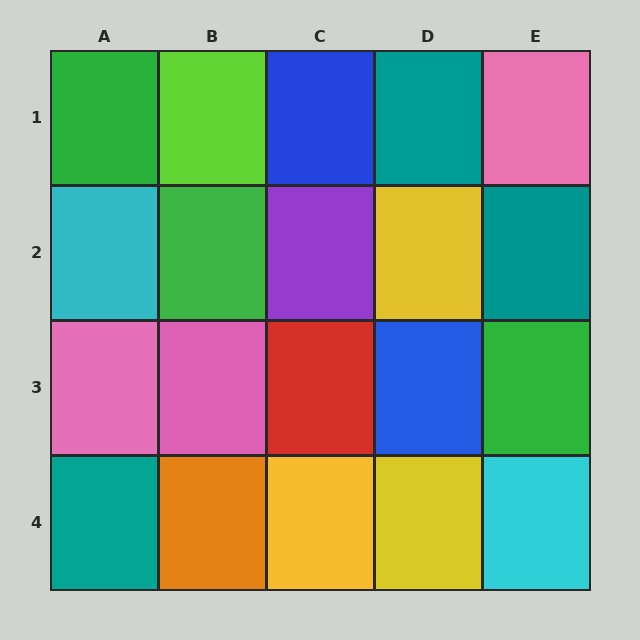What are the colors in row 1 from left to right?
Green, lime, blue, teal, pink.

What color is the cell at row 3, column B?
Pink.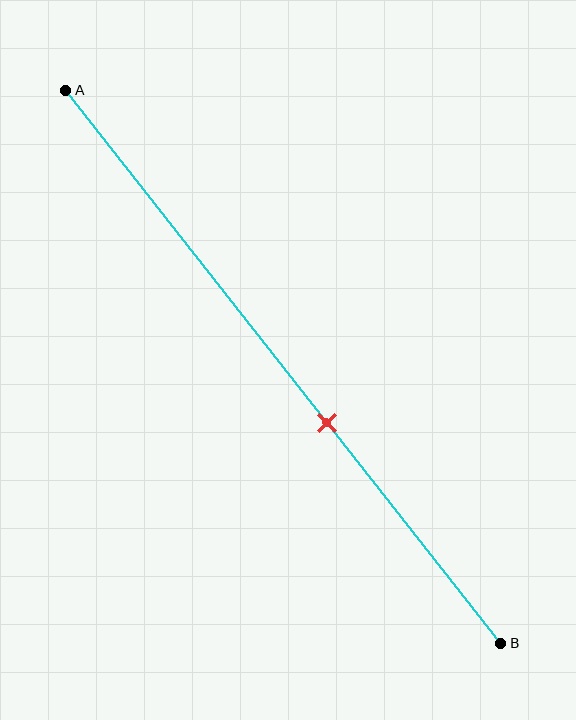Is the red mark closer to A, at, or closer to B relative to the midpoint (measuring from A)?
The red mark is closer to point B than the midpoint of segment AB.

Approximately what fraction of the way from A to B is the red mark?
The red mark is approximately 60% of the way from A to B.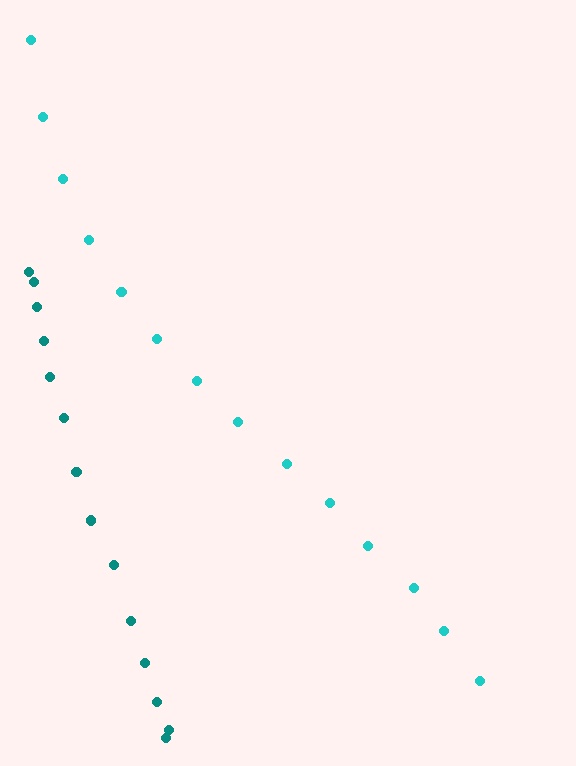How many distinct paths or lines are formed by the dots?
There are 2 distinct paths.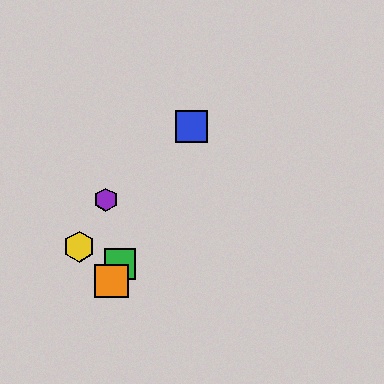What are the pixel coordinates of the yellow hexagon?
The yellow hexagon is at (79, 247).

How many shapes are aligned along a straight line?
4 shapes (the red square, the blue square, the green square, the orange square) are aligned along a straight line.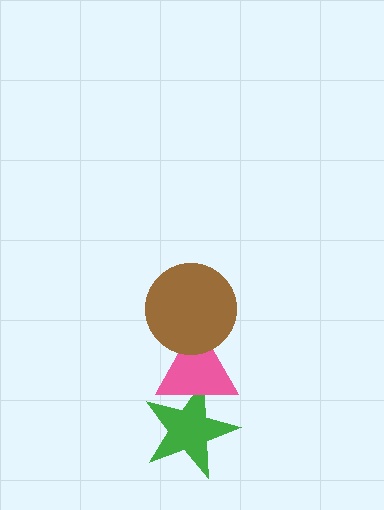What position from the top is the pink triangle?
The pink triangle is 2nd from the top.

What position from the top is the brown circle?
The brown circle is 1st from the top.